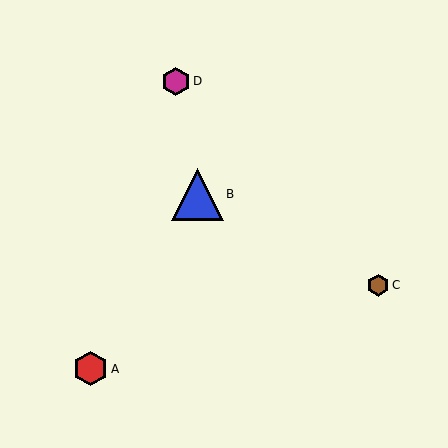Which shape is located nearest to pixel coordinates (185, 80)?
The magenta hexagon (labeled D) at (176, 81) is nearest to that location.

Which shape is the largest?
The blue triangle (labeled B) is the largest.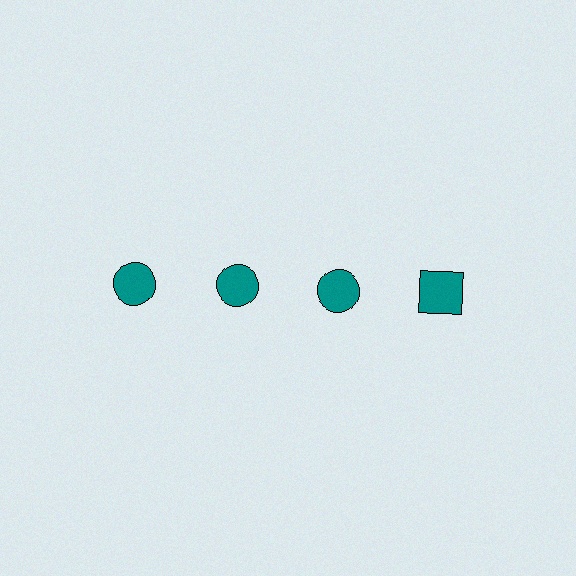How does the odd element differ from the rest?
It has a different shape: square instead of circle.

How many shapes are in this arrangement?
There are 4 shapes arranged in a grid pattern.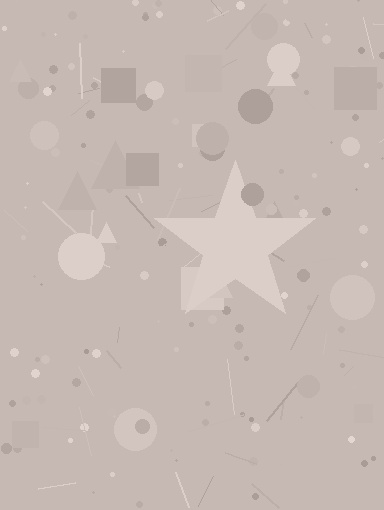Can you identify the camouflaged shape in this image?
The camouflaged shape is a star.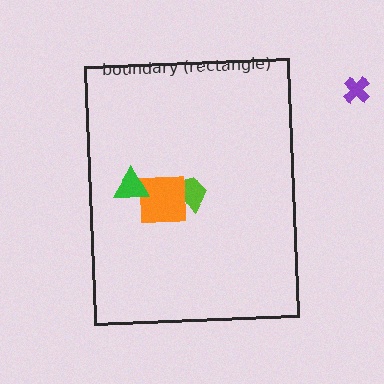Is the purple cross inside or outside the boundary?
Outside.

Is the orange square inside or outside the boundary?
Inside.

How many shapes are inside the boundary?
3 inside, 1 outside.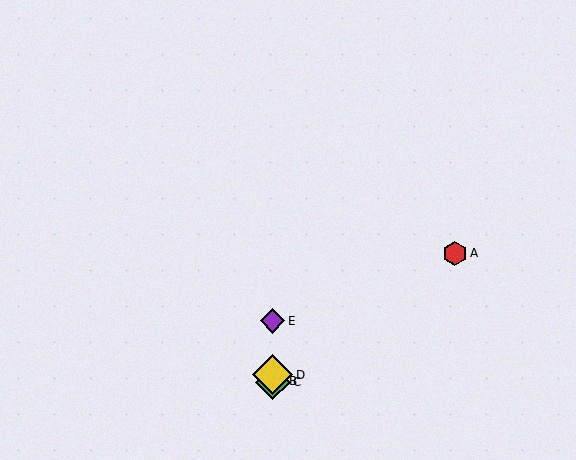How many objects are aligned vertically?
4 objects (B, C, D, E) are aligned vertically.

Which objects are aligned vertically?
Objects B, C, D, E are aligned vertically.